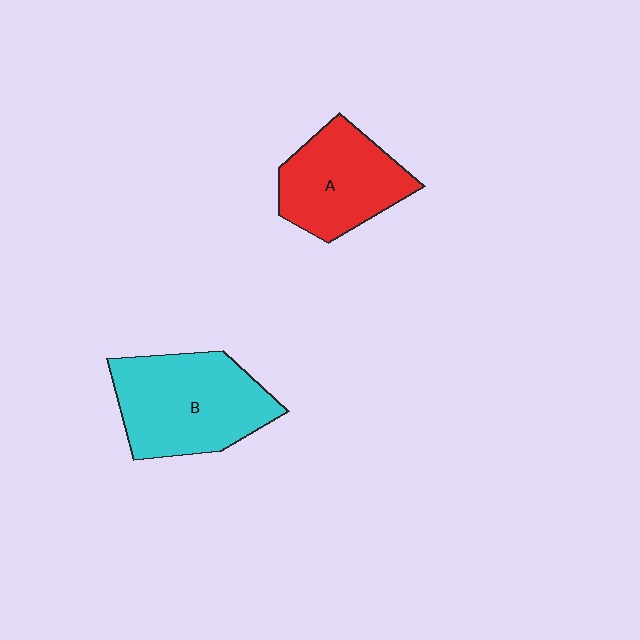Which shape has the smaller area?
Shape A (red).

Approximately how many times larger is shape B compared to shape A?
Approximately 1.3 times.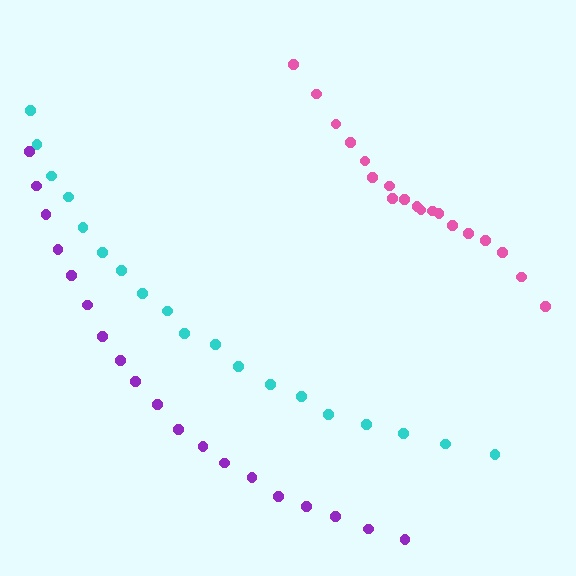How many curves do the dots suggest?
There are 3 distinct paths.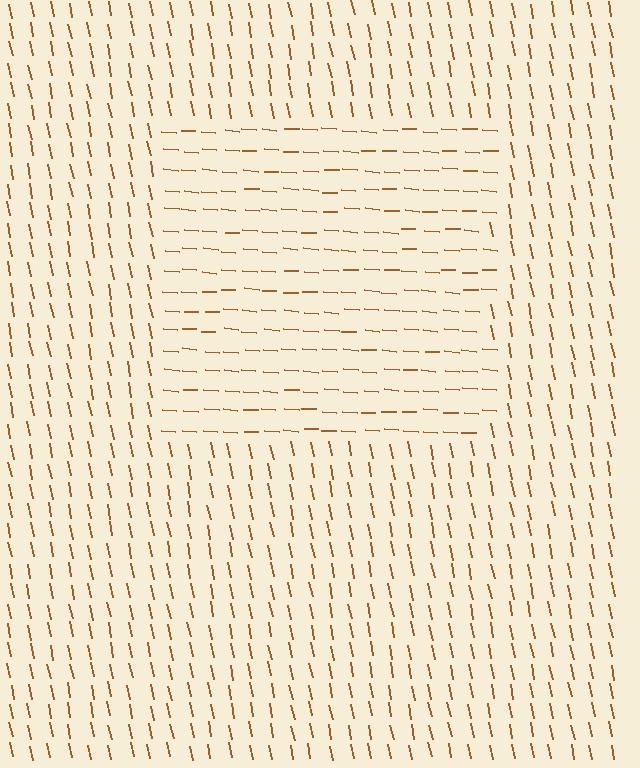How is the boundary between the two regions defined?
The boundary is defined purely by a change in line orientation (approximately 75 degrees difference). All lines are the same color and thickness.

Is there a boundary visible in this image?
Yes, there is a texture boundary formed by a change in line orientation.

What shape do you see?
I see a rectangle.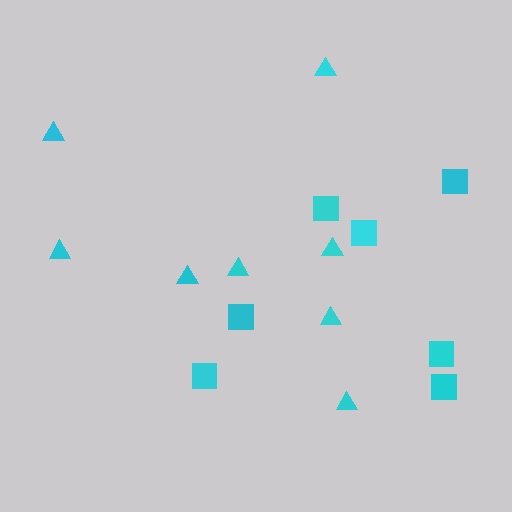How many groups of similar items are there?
There are 2 groups: one group of squares (7) and one group of triangles (8).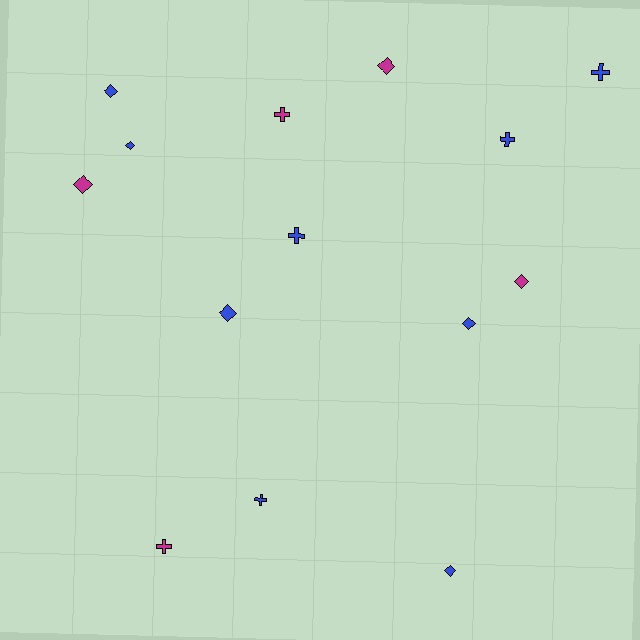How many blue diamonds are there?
There are 5 blue diamonds.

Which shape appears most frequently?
Diamond, with 8 objects.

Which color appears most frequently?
Blue, with 9 objects.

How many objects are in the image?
There are 14 objects.